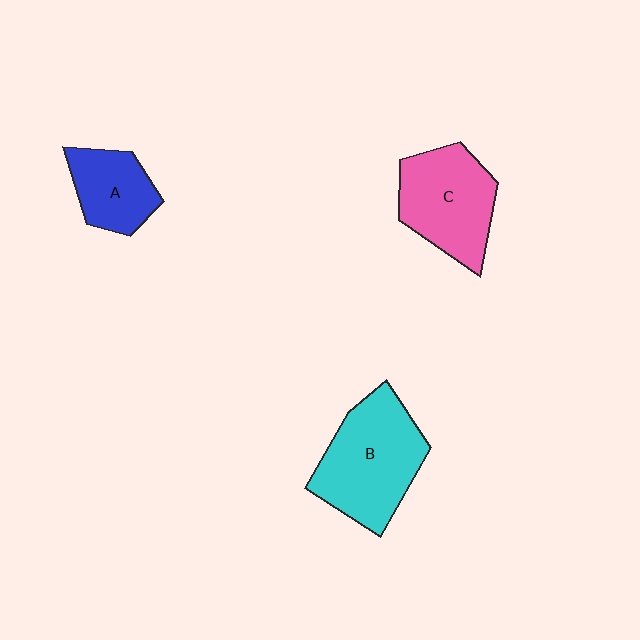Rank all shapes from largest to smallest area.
From largest to smallest: B (cyan), C (pink), A (blue).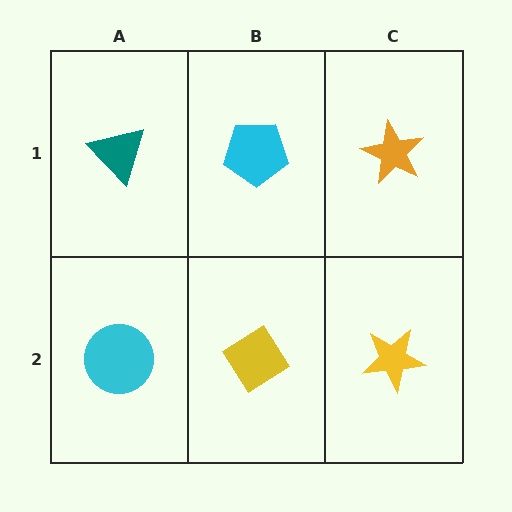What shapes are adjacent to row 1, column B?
A yellow diamond (row 2, column B), a teal triangle (row 1, column A), an orange star (row 1, column C).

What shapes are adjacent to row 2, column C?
An orange star (row 1, column C), a yellow diamond (row 2, column B).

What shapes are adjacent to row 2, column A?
A teal triangle (row 1, column A), a yellow diamond (row 2, column B).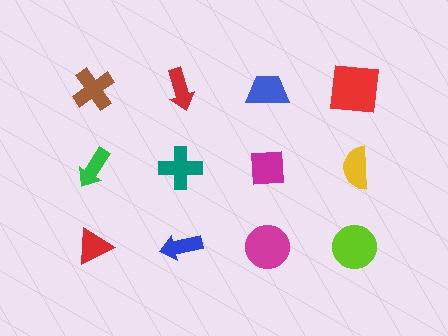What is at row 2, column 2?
A teal cross.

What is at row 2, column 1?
A green arrow.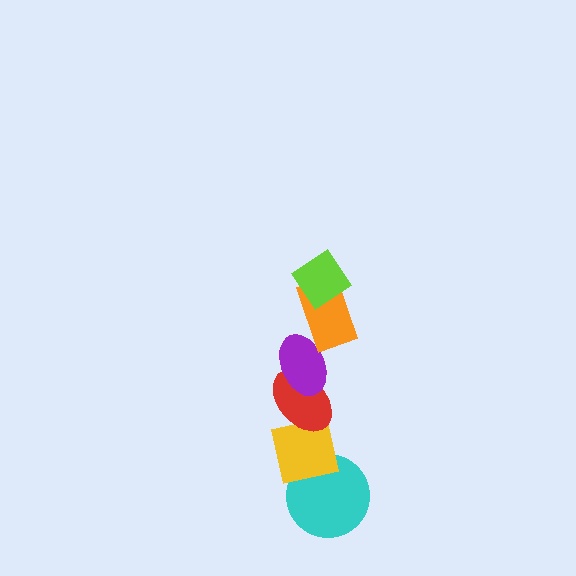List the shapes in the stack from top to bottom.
From top to bottom: the lime diamond, the orange rectangle, the purple ellipse, the red ellipse, the yellow square, the cyan circle.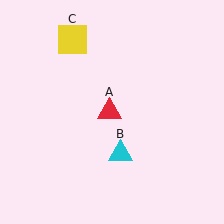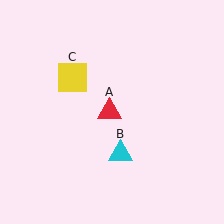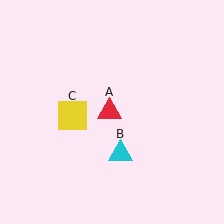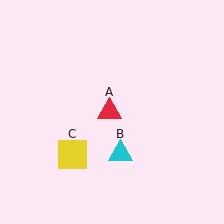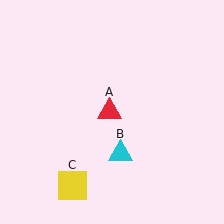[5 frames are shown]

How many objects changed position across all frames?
1 object changed position: yellow square (object C).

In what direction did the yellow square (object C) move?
The yellow square (object C) moved down.